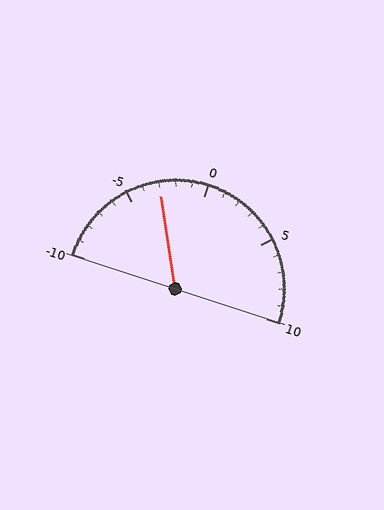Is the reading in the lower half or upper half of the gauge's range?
The reading is in the lower half of the range (-10 to 10).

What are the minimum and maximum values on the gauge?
The gauge ranges from -10 to 10.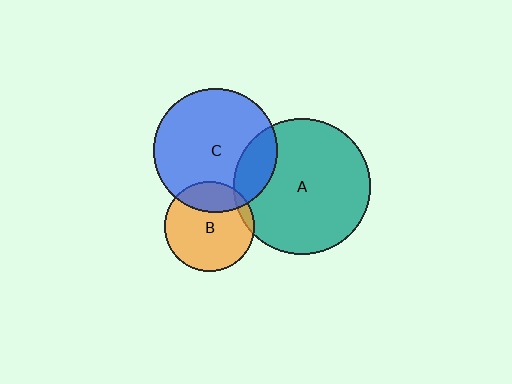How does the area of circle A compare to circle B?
Approximately 2.3 times.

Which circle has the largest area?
Circle A (teal).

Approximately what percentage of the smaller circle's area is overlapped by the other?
Approximately 5%.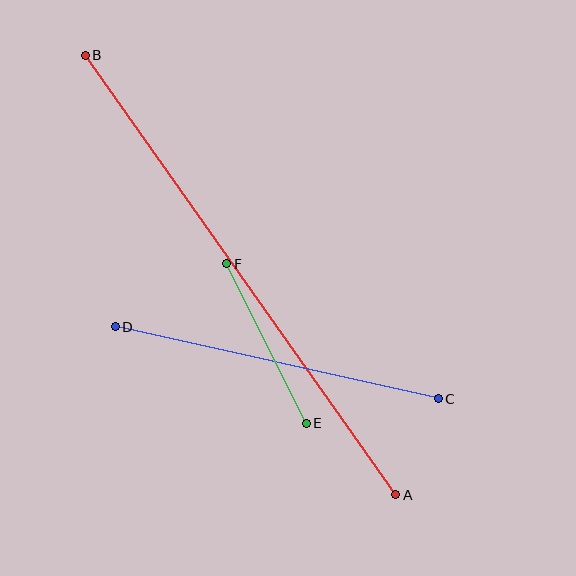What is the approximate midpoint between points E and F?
The midpoint is at approximately (266, 344) pixels.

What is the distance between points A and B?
The distance is approximately 538 pixels.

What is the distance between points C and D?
The distance is approximately 331 pixels.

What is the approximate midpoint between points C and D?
The midpoint is at approximately (277, 363) pixels.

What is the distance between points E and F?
The distance is approximately 178 pixels.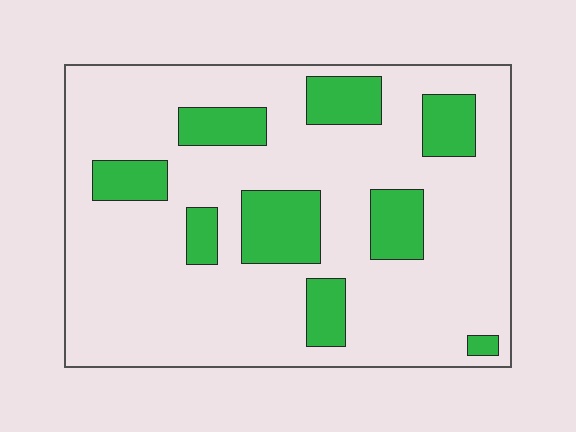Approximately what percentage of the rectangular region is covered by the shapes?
Approximately 20%.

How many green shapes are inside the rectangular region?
9.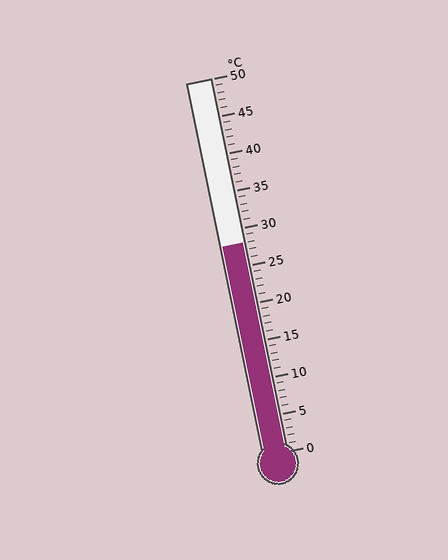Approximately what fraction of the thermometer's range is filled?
The thermometer is filled to approximately 55% of its range.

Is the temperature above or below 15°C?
The temperature is above 15°C.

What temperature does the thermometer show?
The thermometer shows approximately 28°C.